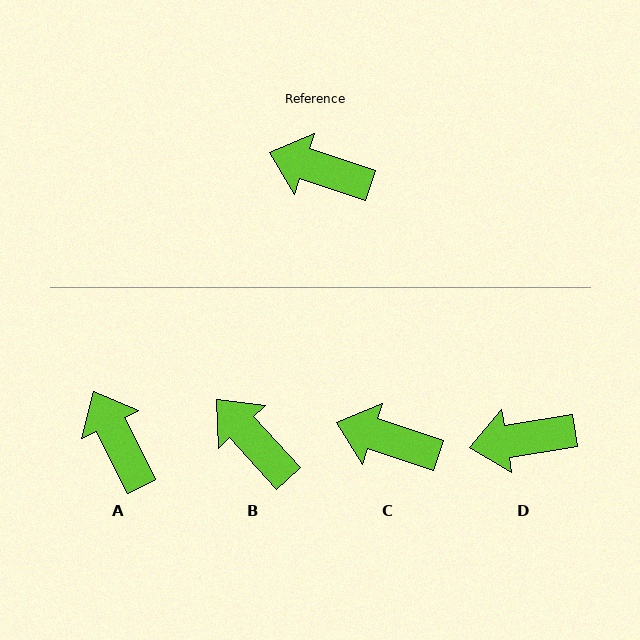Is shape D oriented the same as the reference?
No, it is off by about 27 degrees.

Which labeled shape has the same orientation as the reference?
C.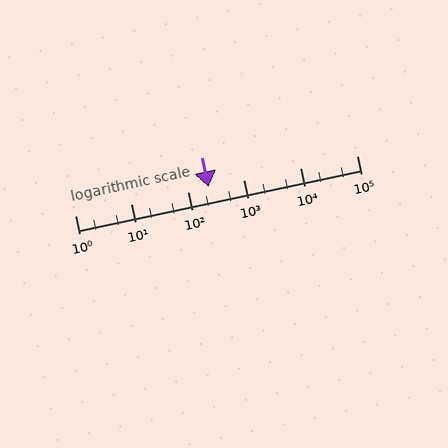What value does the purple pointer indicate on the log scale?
The pointer indicates approximately 230.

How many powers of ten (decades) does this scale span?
The scale spans 5 decades, from 1 to 100000.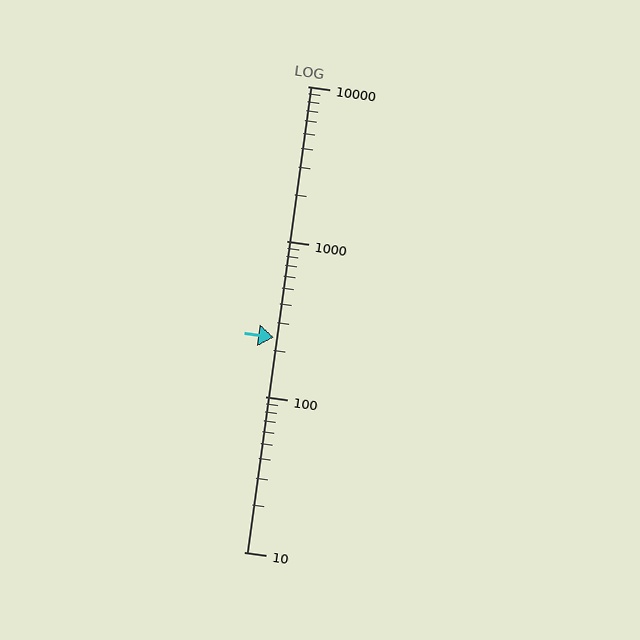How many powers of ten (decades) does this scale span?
The scale spans 3 decades, from 10 to 10000.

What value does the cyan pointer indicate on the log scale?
The pointer indicates approximately 240.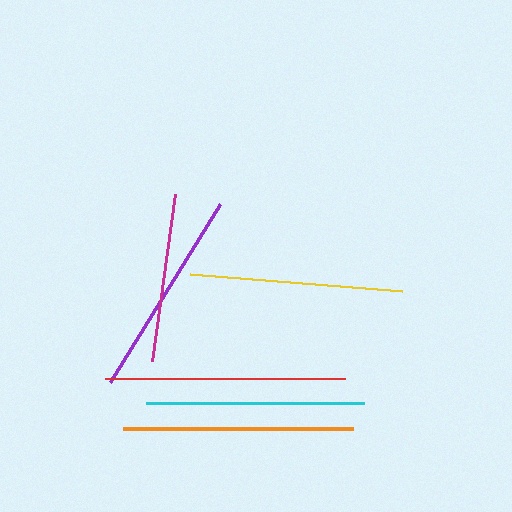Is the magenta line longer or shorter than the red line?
The red line is longer than the magenta line.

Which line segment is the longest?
The red line is the longest at approximately 239 pixels.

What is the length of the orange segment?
The orange segment is approximately 230 pixels long.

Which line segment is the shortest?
The magenta line is the shortest at approximately 168 pixels.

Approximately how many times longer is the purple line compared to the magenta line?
The purple line is approximately 1.3 times the length of the magenta line.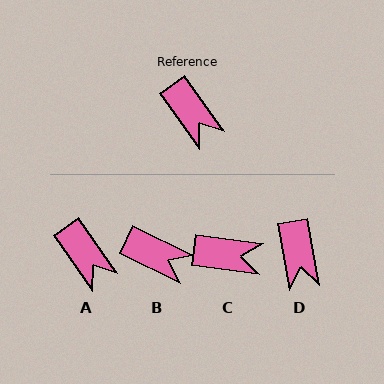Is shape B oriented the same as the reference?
No, it is off by about 29 degrees.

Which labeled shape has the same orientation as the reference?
A.